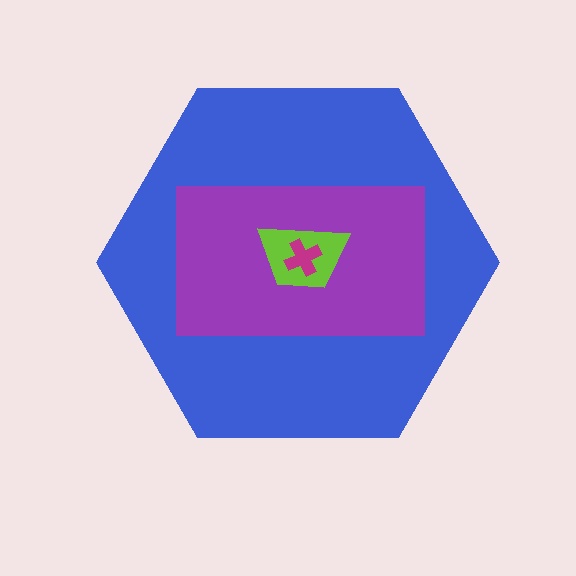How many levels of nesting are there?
4.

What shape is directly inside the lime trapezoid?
The magenta cross.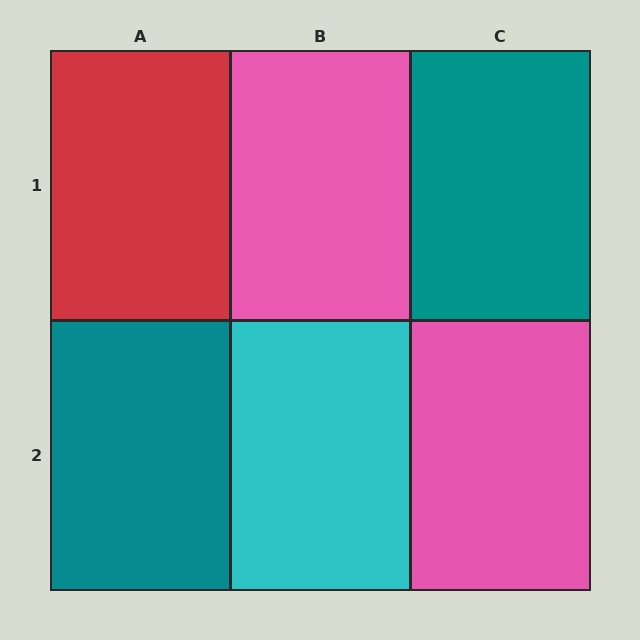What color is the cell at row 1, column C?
Teal.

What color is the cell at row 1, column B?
Pink.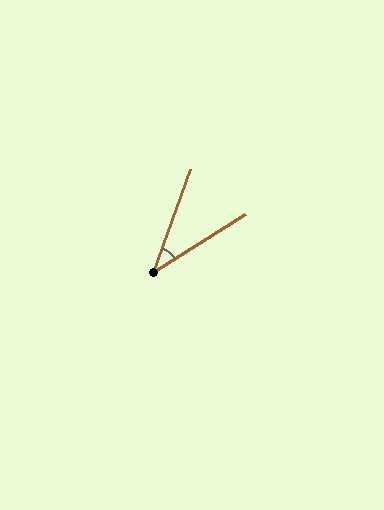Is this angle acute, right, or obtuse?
It is acute.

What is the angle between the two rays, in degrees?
Approximately 38 degrees.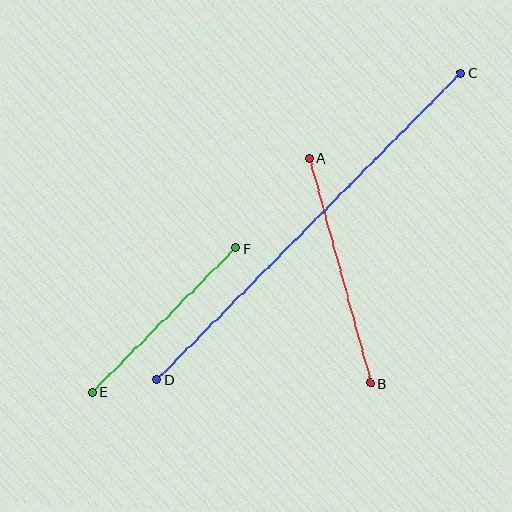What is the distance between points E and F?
The distance is approximately 203 pixels.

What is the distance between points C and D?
The distance is approximately 432 pixels.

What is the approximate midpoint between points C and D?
The midpoint is at approximately (309, 226) pixels.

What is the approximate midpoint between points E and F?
The midpoint is at approximately (164, 320) pixels.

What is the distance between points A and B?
The distance is approximately 234 pixels.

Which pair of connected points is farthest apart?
Points C and D are farthest apart.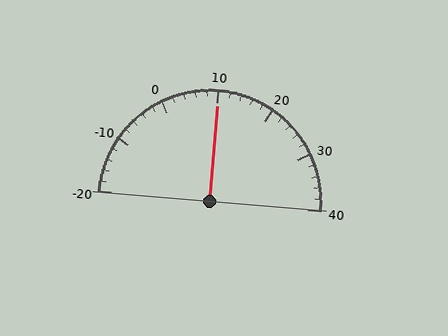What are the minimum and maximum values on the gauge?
The gauge ranges from -20 to 40.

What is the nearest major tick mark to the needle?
The nearest major tick mark is 10.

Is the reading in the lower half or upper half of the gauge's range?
The reading is in the upper half of the range (-20 to 40).